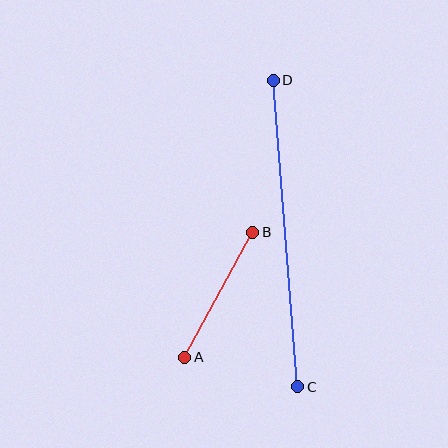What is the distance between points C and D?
The distance is approximately 307 pixels.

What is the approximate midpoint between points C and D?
The midpoint is at approximately (286, 233) pixels.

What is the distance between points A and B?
The distance is approximately 143 pixels.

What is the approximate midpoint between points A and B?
The midpoint is at approximately (219, 295) pixels.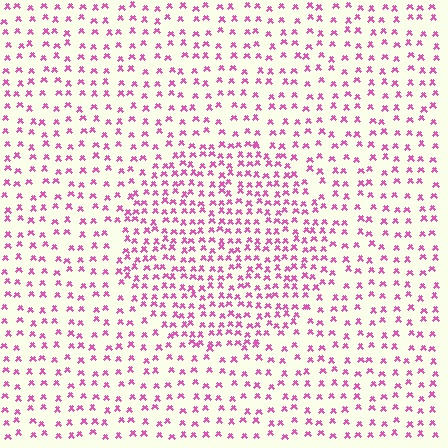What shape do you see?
I see a circle.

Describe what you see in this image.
The image contains small pink elements arranged at two different densities. A circle-shaped region is visible where the elements are more densely packed than the surrounding area.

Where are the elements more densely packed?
The elements are more densely packed inside the circle boundary.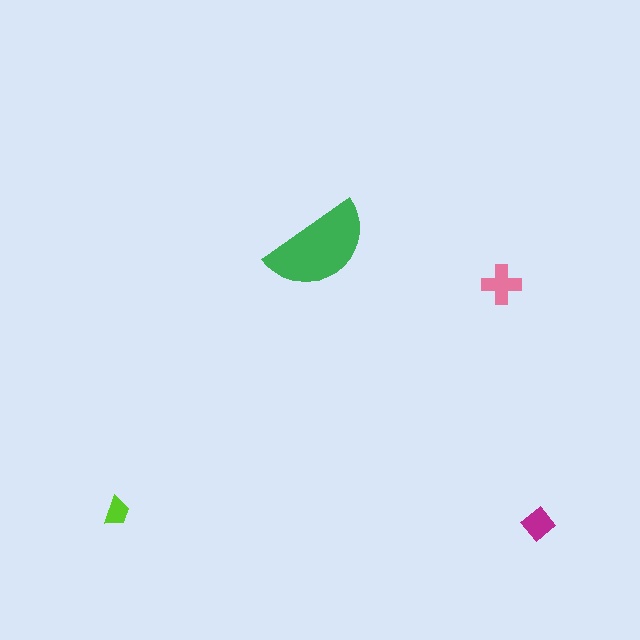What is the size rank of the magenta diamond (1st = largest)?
3rd.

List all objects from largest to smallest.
The green semicircle, the pink cross, the magenta diamond, the lime trapezoid.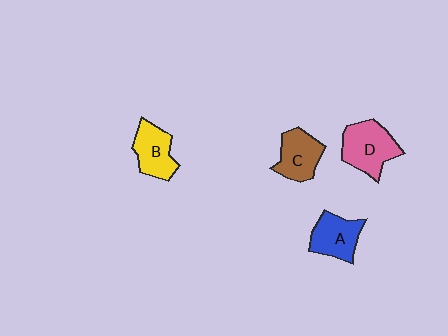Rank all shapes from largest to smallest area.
From largest to smallest: D (pink), A (blue), C (brown), B (yellow).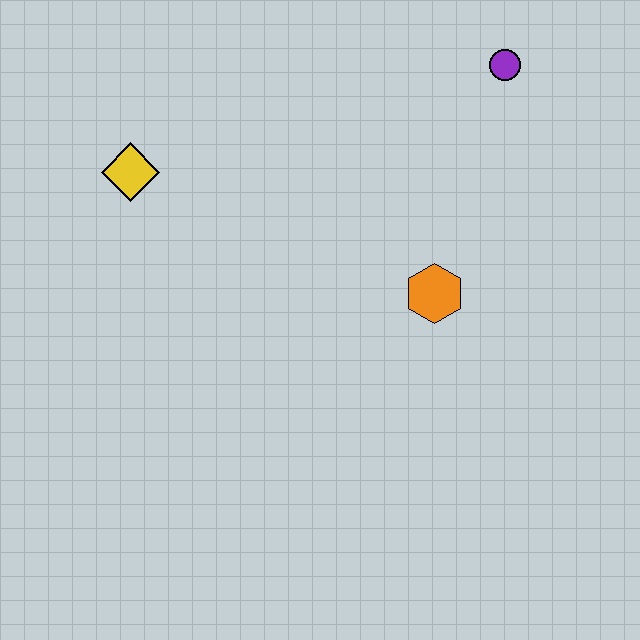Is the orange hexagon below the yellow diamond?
Yes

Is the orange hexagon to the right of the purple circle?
No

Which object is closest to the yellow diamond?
The orange hexagon is closest to the yellow diamond.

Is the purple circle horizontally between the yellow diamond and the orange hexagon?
No